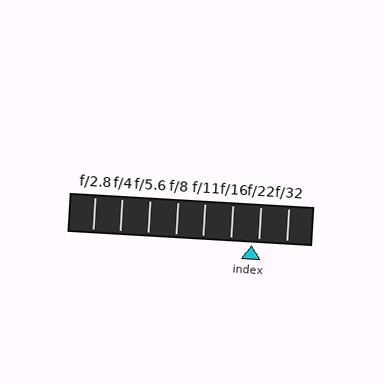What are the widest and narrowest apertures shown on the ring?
The widest aperture shown is f/2.8 and the narrowest is f/32.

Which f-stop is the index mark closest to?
The index mark is closest to f/22.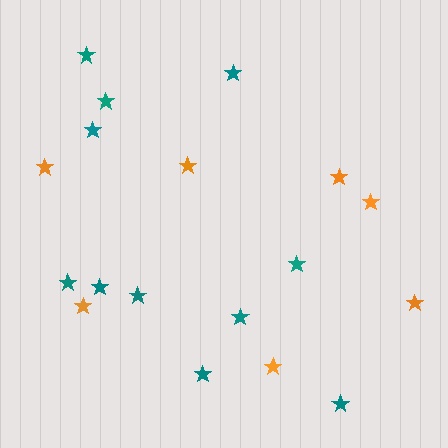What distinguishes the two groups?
There are 2 groups: one group of orange stars (7) and one group of teal stars (11).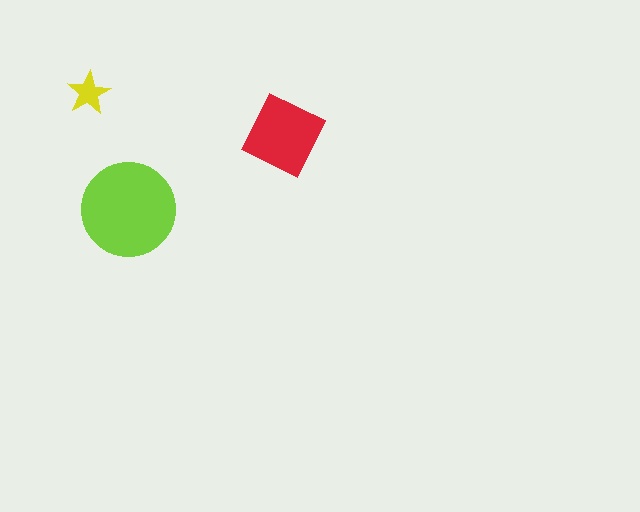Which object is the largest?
The lime circle.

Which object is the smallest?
The yellow star.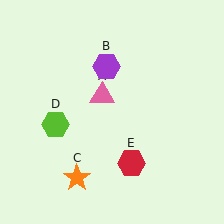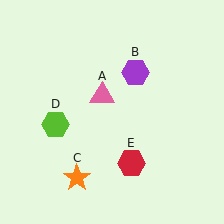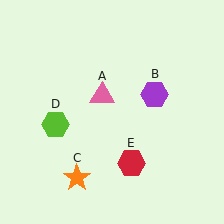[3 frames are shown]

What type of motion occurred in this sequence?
The purple hexagon (object B) rotated clockwise around the center of the scene.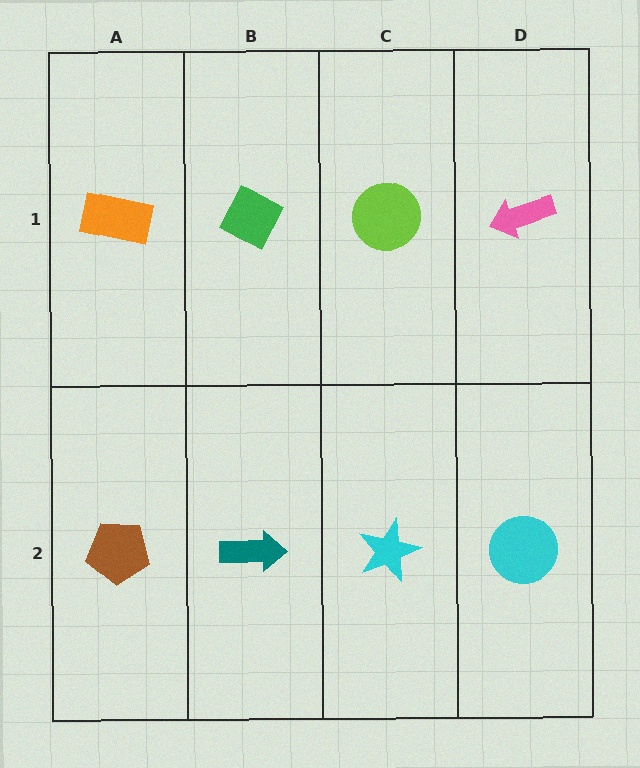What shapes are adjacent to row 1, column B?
A teal arrow (row 2, column B), an orange rectangle (row 1, column A), a lime circle (row 1, column C).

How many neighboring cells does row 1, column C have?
3.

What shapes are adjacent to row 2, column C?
A lime circle (row 1, column C), a teal arrow (row 2, column B), a cyan circle (row 2, column D).